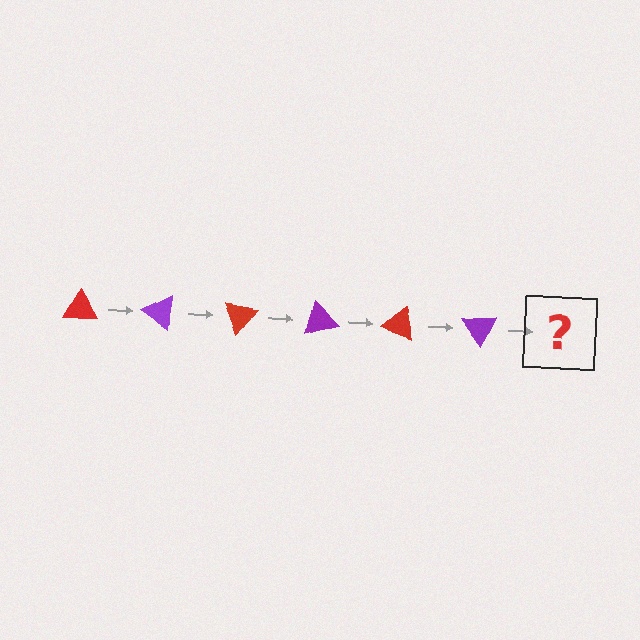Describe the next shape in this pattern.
It should be a red triangle, rotated 210 degrees from the start.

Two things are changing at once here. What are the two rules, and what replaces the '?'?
The two rules are that it rotates 35 degrees each step and the color cycles through red and purple. The '?' should be a red triangle, rotated 210 degrees from the start.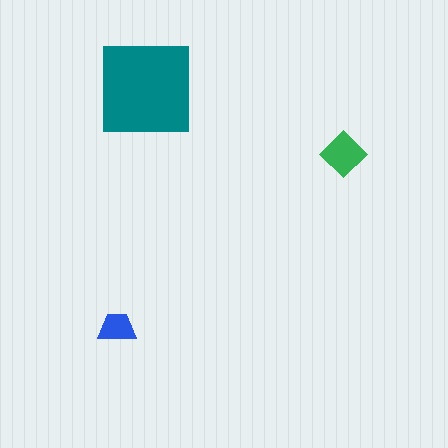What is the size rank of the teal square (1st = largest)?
1st.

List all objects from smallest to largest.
The blue trapezoid, the green diamond, the teal square.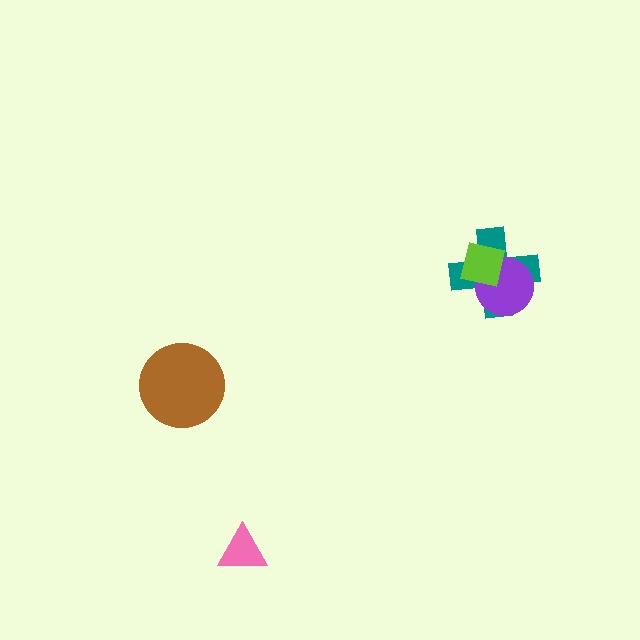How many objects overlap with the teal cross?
2 objects overlap with the teal cross.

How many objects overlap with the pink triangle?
0 objects overlap with the pink triangle.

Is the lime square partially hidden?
No, no other shape covers it.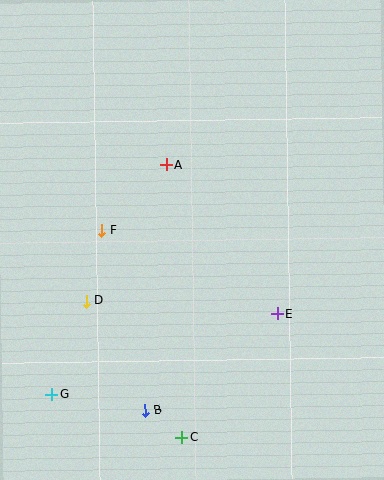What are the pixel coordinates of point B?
Point B is at (145, 410).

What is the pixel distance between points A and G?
The distance between A and G is 256 pixels.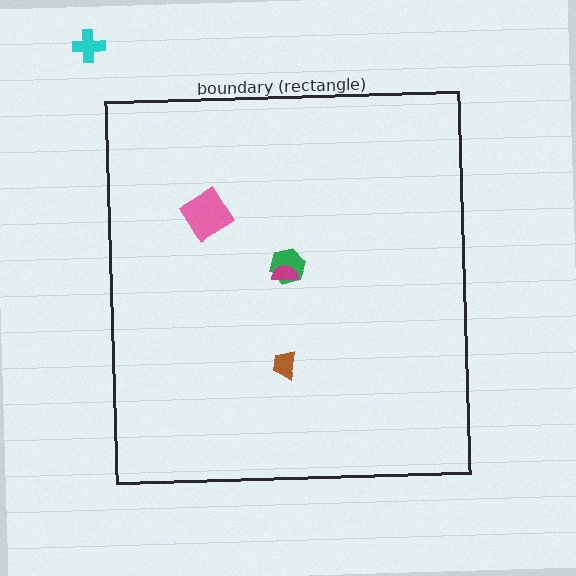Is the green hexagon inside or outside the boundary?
Inside.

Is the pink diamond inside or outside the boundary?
Inside.